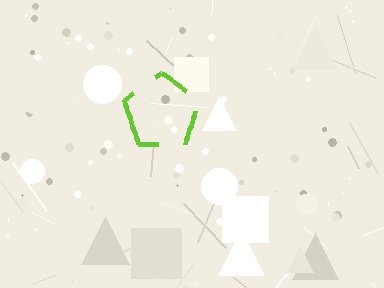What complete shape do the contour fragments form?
The contour fragments form a pentagon.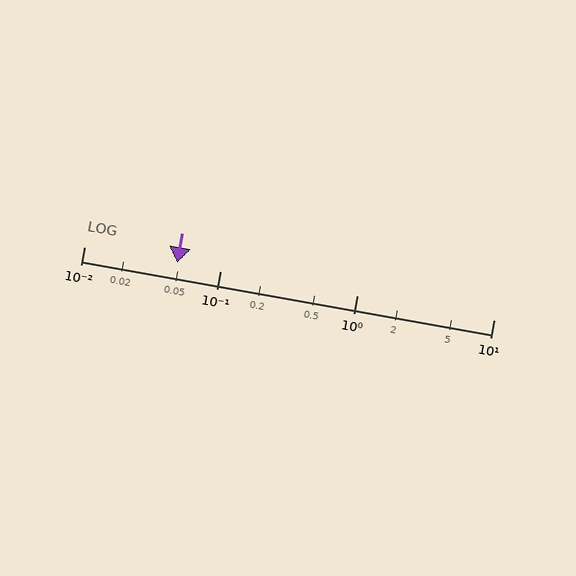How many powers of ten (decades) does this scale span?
The scale spans 3 decades, from 0.01 to 10.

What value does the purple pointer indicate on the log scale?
The pointer indicates approximately 0.048.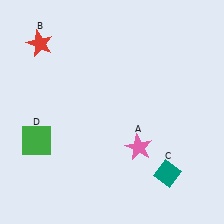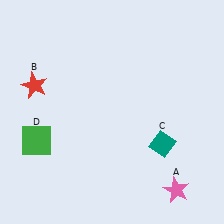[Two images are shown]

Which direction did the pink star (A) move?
The pink star (A) moved down.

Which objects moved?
The objects that moved are: the pink star (A), the red star (B), the teal diamond (C).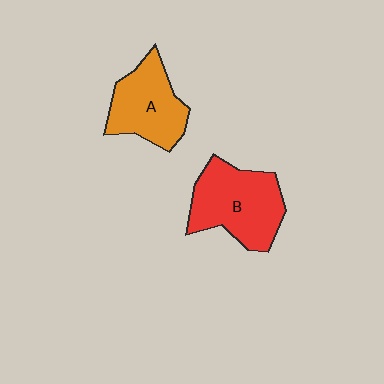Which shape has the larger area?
Shape B (red).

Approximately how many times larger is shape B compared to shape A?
Approximately 1.2 times.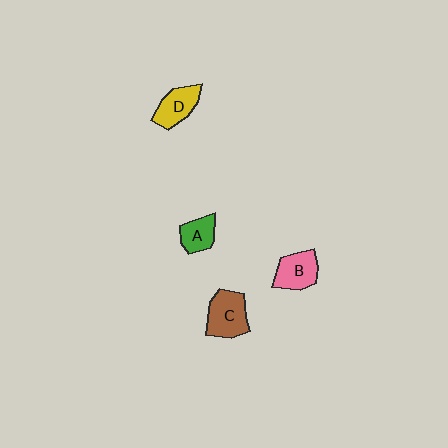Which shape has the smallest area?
Shape A (green).